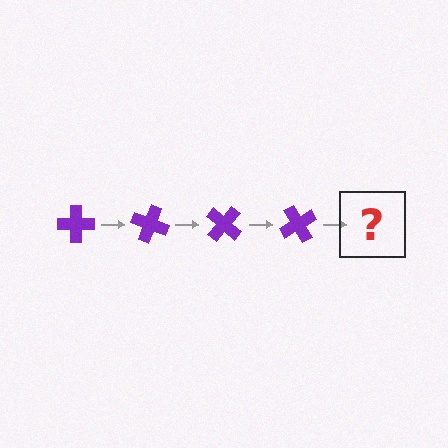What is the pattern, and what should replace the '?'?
The pattern is that the cross rotates 20 degrees each step. The '?' should be a purple cross rotated 80 degrees.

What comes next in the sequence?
The next element should be a purple cross rotated 80 degrees.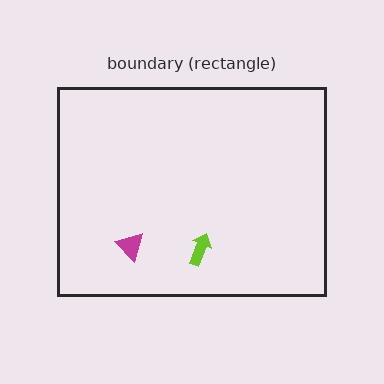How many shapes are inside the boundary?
2 inside, 0 outside.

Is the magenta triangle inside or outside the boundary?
Inside.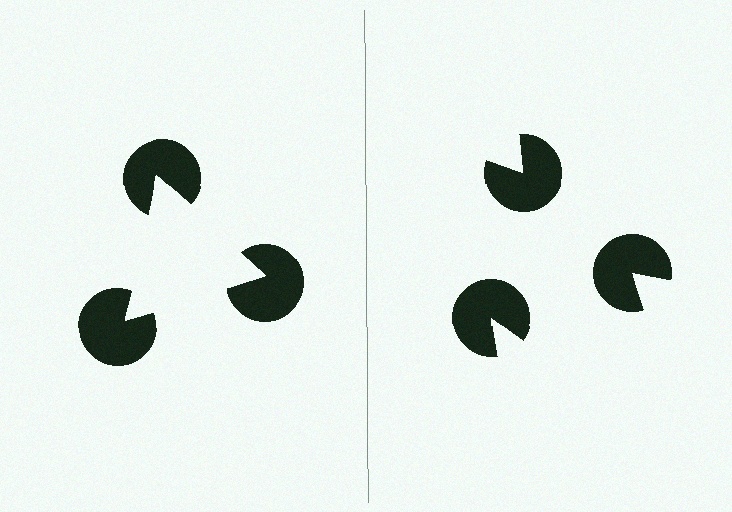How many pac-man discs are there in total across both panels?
6 — 3 on each side.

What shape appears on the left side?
An illusory triangle.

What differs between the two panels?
The pac-man discs are positioned identically on both sides; only the wedge orientations differ. On the left they align to a triangle; on the right they are misaligned.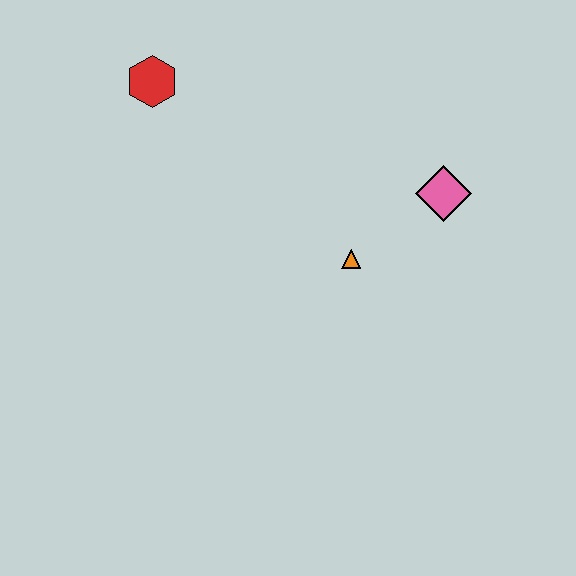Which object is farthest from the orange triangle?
The red hexagon is farthest from the orange triangle.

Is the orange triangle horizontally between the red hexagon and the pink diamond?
Yes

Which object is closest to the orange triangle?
The pink diamond is closest to the orange triangle.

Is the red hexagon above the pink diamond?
Yes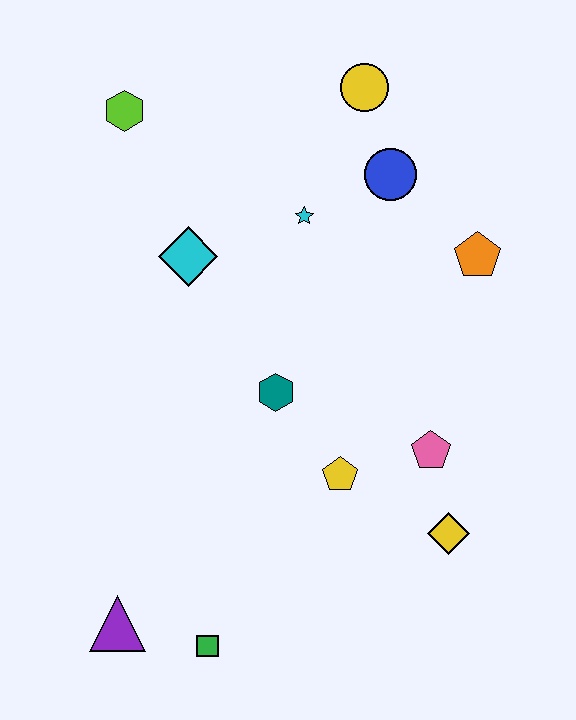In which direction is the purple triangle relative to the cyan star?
The purple triangle is below the cyan star.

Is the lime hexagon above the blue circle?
Yes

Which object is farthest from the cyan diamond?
The green square is farthest from the cyan diamond.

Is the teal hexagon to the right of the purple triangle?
Yes